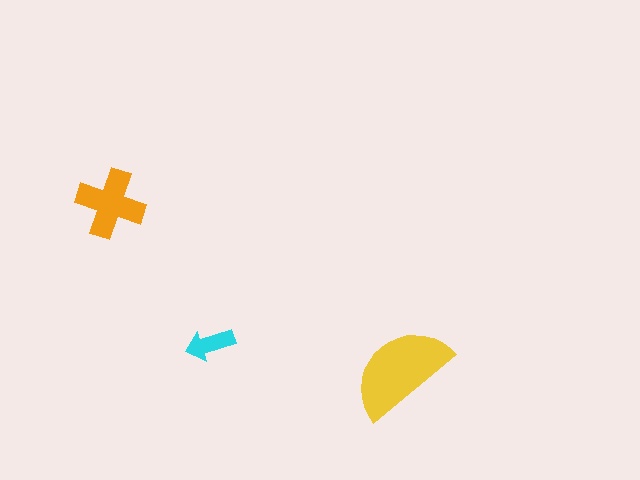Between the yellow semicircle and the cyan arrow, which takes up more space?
The yellow semicircle.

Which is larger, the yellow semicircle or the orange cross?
The yellow semicircle.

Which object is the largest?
The yellow semicircle.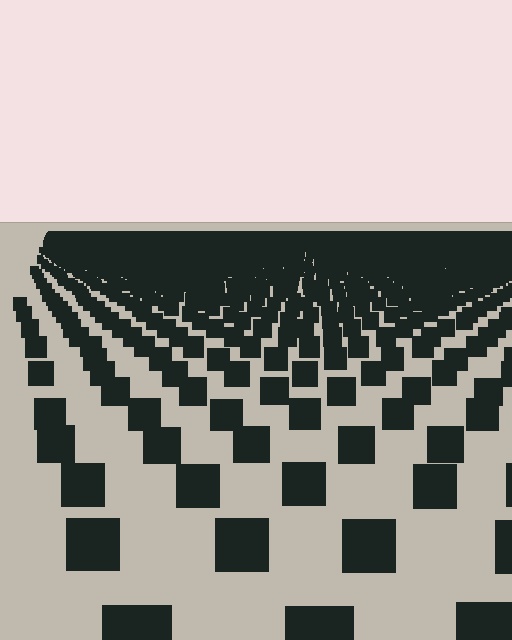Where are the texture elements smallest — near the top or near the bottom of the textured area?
Near the top.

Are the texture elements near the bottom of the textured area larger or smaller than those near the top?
Larger. Near the bottom, elements are closer to the viewer and appear at a bigger on-screen size.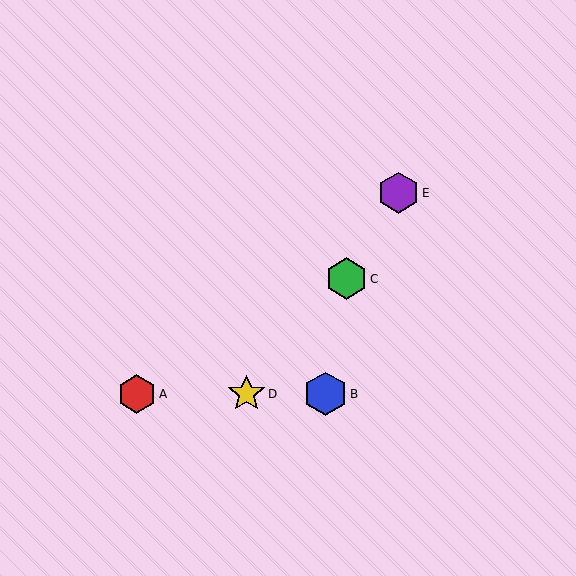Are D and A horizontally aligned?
Yes, both are at y≈394.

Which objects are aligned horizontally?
Objects A, B, D are aligned horizontally.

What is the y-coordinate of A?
Object A is at y≈394.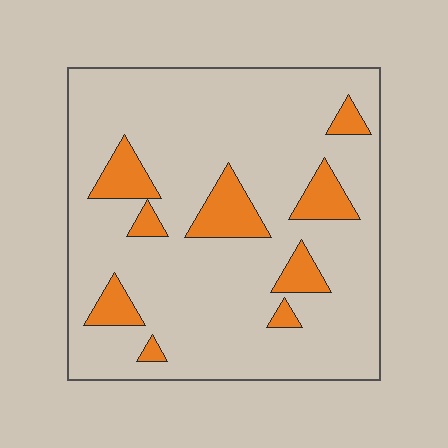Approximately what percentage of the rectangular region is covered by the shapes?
Approximately 15%.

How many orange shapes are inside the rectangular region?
9.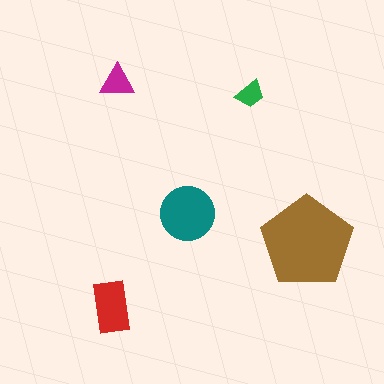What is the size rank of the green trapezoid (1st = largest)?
5th.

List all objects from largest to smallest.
The brown pentagon, the teal circle, the red rectangle, the magenta triangle, the green trapezoid.